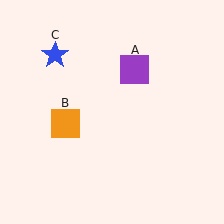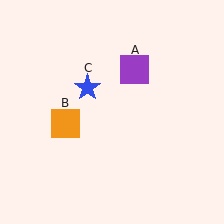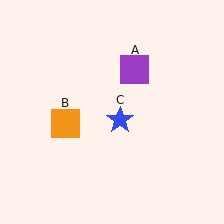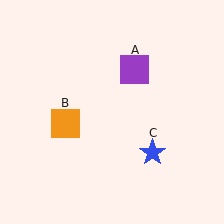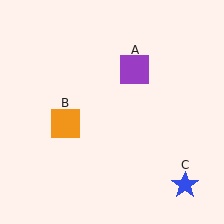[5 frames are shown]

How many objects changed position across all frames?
1 object changed position: blue star (object C).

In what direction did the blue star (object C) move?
The blue star (object C) moved down and to the right.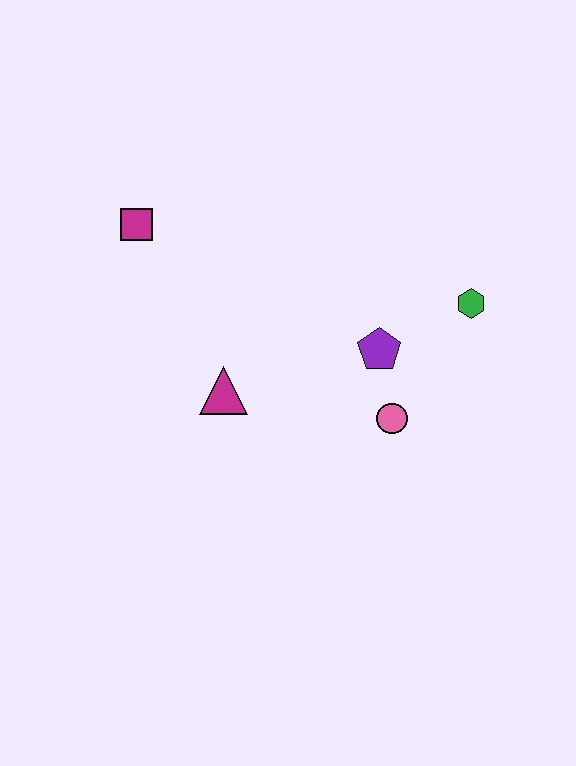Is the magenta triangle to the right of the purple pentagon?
No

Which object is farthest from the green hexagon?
The magenta square is farthest from the green hexagon.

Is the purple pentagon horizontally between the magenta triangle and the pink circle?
Yes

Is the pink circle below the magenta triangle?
Yes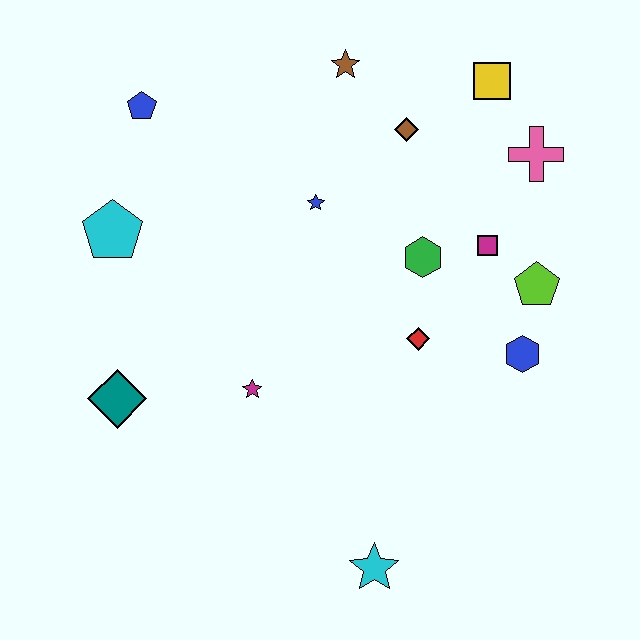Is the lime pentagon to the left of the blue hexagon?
No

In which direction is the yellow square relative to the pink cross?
The yellow square is above the pink cross.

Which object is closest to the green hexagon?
The magenta square is closest to the green hexagon.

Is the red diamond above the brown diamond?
No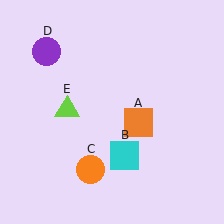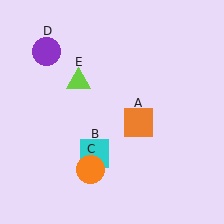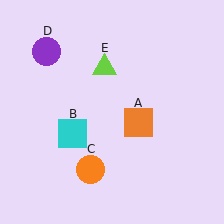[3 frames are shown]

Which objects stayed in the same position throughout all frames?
Orange square (object A) and orange circle (object C) and purple circle (object D) remained stationary.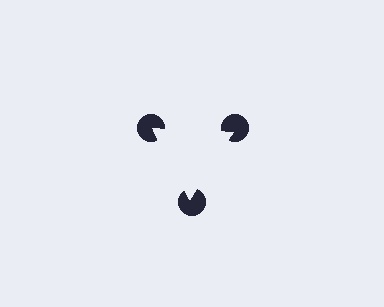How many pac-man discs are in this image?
There are 3 — one at each vertex of the illusory triangle.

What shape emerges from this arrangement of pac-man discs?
An illusory triangle — its edges are inferred from the aligned wedge cuts in the pac-man discs, not physically drawn.